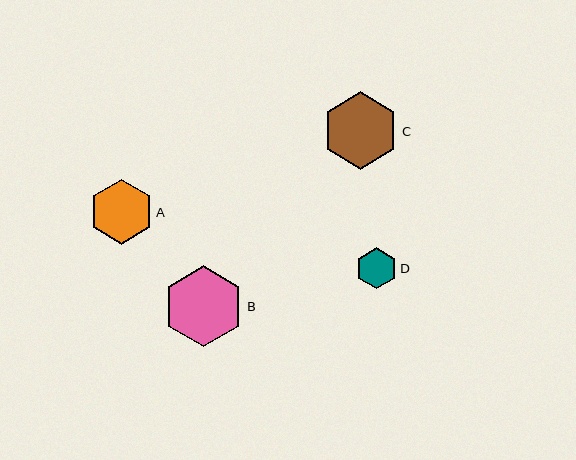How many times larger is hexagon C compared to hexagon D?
Hexagon C is approximately 1.9 times the size of hexagon D.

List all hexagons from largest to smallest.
From largest to smallest: B, C, A, D.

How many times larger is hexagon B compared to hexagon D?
Hexagon B is approximately 2.0 times the size of hexagon D.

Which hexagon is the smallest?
Hexagon D is the smallest with a size of approximately 41 pixels.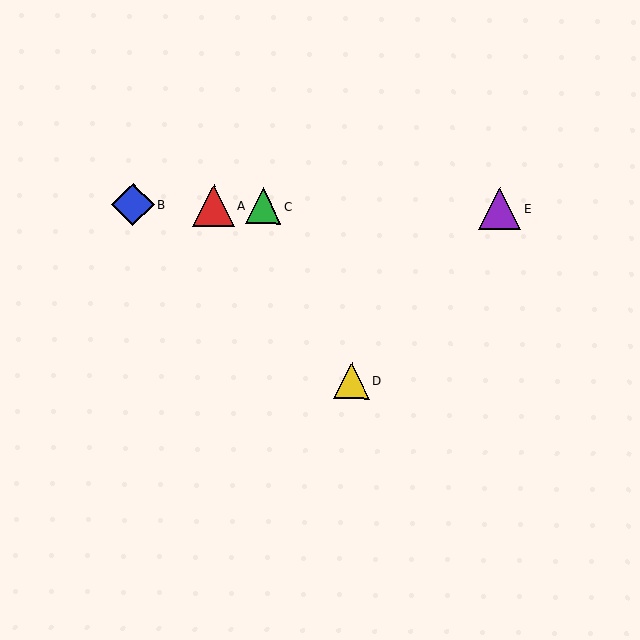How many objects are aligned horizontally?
4 objects (A, B, C, E) are aligned horizontally.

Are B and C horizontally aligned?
Yes, both are at y≈204.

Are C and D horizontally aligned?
No, C is at y≈206 and D is at y≈381.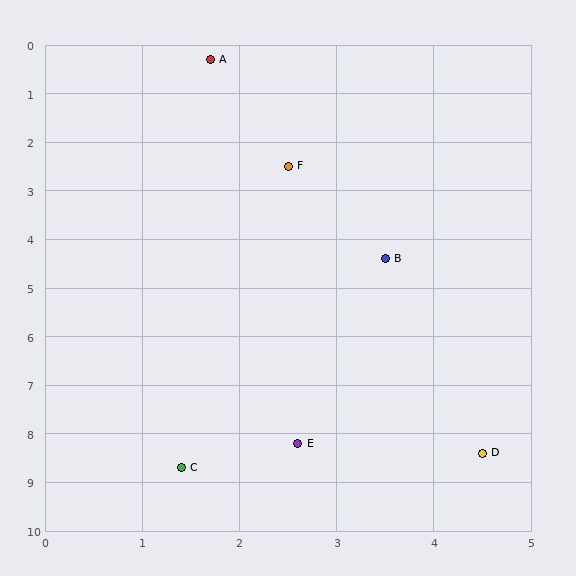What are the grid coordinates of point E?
Point E is at approximately (2.6, 8.2).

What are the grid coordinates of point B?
Point B is at approximately (3.5, 4.4).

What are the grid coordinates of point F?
Point F is at approximately (2.5, 2.5).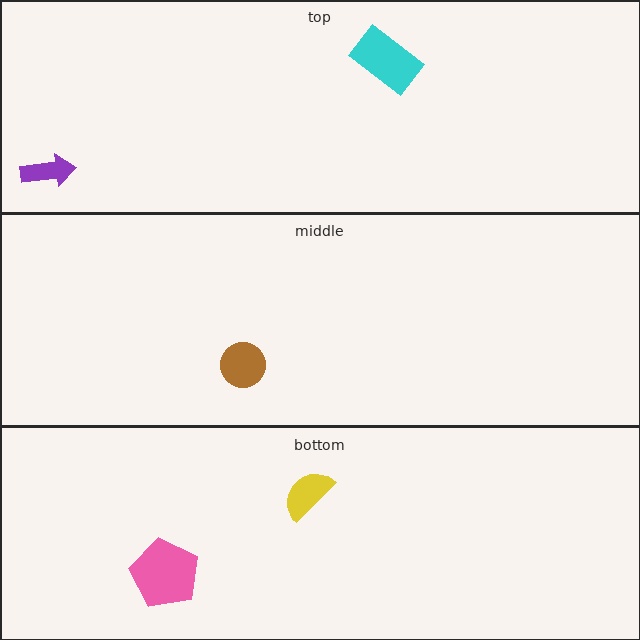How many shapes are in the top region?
2.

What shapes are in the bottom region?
The yellow semicircle, the pink pentagon.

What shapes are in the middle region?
The brown circle.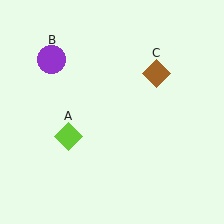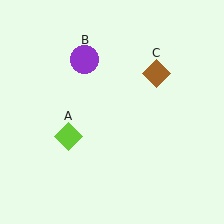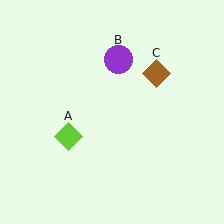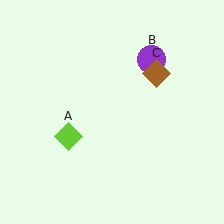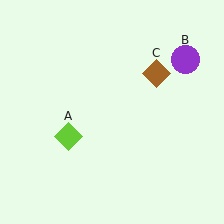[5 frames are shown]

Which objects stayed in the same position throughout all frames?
Lime diamond (object A) and brown diamond (object C) remained stationary.